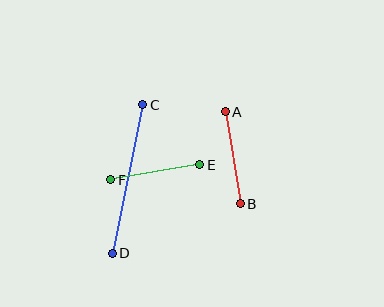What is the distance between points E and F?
The distance is approximately 90 pixels.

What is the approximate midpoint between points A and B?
The midpoint is at approximately (233, 158) pixels.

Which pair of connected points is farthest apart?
Points C and D are farthest apart.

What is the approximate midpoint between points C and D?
The midpoint is at approximately (128, 179) pixels.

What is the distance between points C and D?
The distance is approximately 151 pixels.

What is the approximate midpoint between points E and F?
The midpoint is at approximately (155, 172) pixels.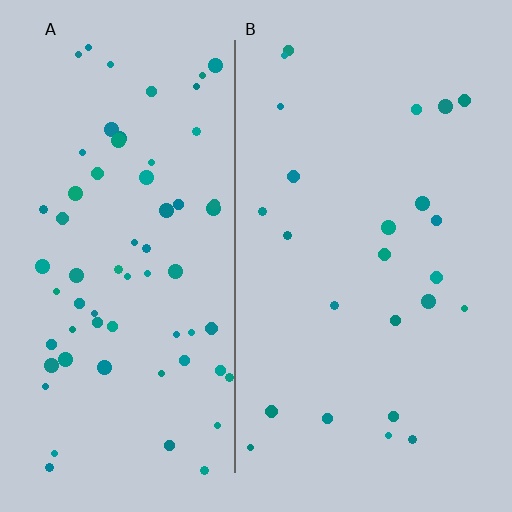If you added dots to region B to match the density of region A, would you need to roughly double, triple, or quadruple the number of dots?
Approximately triple.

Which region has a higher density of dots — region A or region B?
A (the left).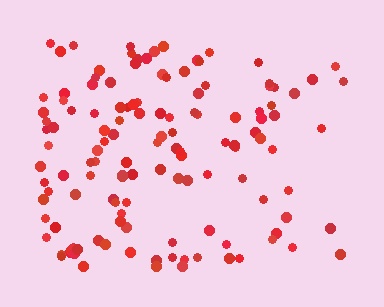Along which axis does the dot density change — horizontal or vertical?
Horizontal.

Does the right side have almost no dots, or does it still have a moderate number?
Still a moderate number, just noticeably fewer than the left.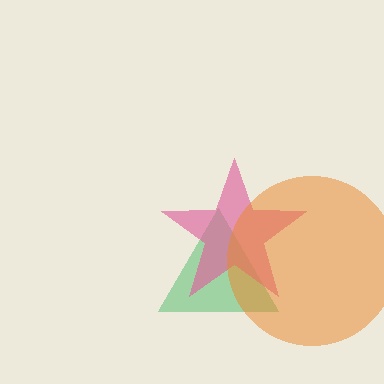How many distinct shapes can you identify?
There are 3 distinct shapes: a green triangle, a pink star, an orange circle.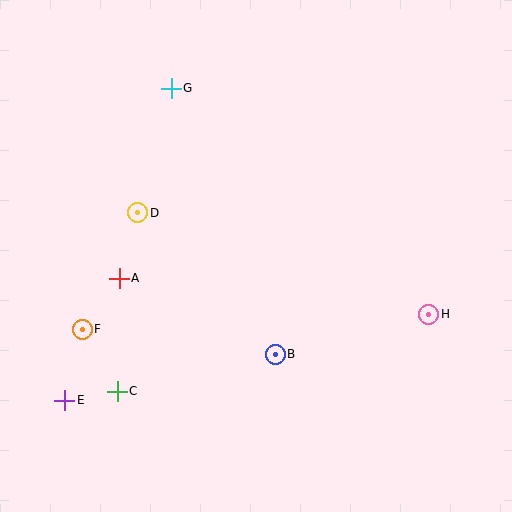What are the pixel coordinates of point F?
Point F is at (82, 329).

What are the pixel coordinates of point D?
Point D is at (138, 213).